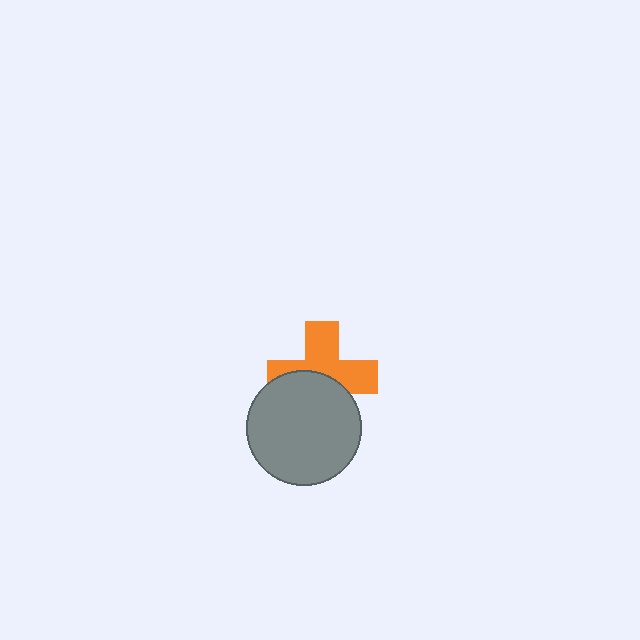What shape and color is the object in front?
The object in front is a gray circle.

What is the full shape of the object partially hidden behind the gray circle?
The partially hidden object is an orange cross.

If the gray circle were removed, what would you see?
You would see the complete orange cross.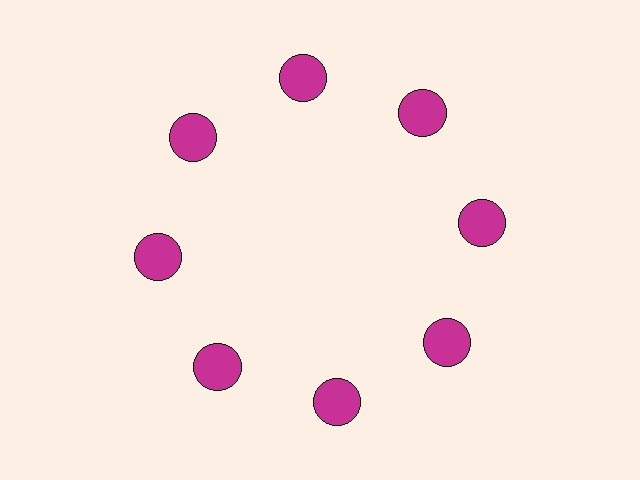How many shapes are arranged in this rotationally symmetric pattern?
There are 8 shapes, arranged in 8 groups of 1.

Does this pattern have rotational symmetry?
Yes, this pattern has 8-fold rotational symmetry. It looks the same after rotating 45 degrees around the center.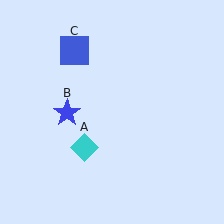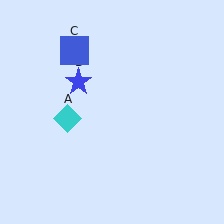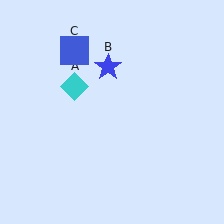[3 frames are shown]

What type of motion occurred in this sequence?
The cyan diamond (object A), blue star (object B) rotated clockwise around the center of the scene.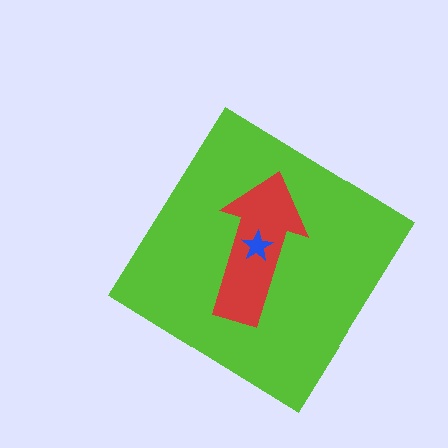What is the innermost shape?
The blue star.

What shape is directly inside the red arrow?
The blue star.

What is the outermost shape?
The lime diamond.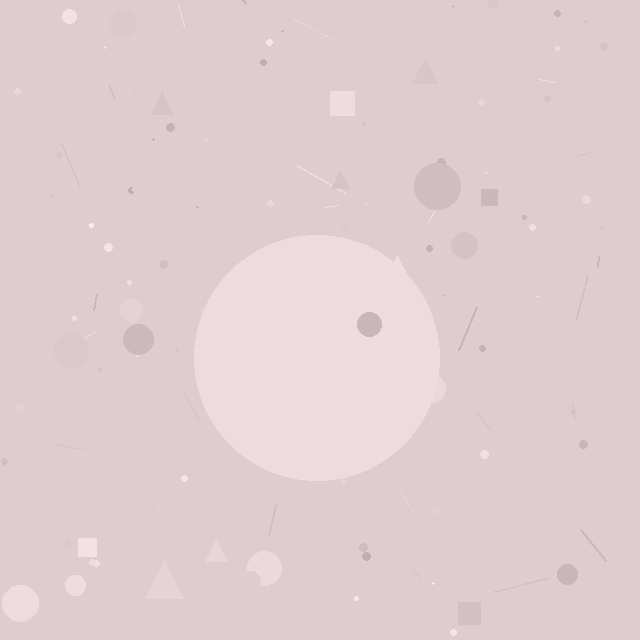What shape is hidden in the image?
A circle is hidden in the image.